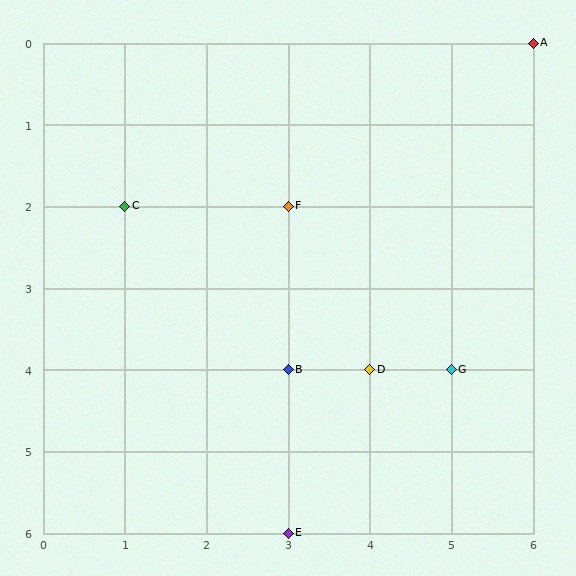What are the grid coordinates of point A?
Point A is at grid coordinates (6, 0).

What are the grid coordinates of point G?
Point G is at grid coordinates (5, 4).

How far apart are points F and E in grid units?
Points F and E are 4 rows apart.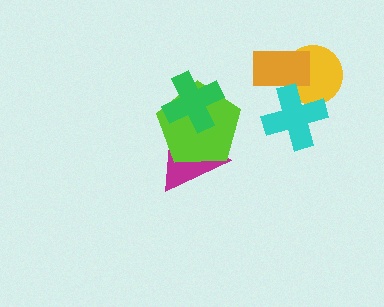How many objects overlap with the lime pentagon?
2 objects overlap with the lime pentagon.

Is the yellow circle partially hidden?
Yes, it is partially covered by another shape.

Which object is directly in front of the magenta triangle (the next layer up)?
The lime pentagon is directly in front of the magenta triangle.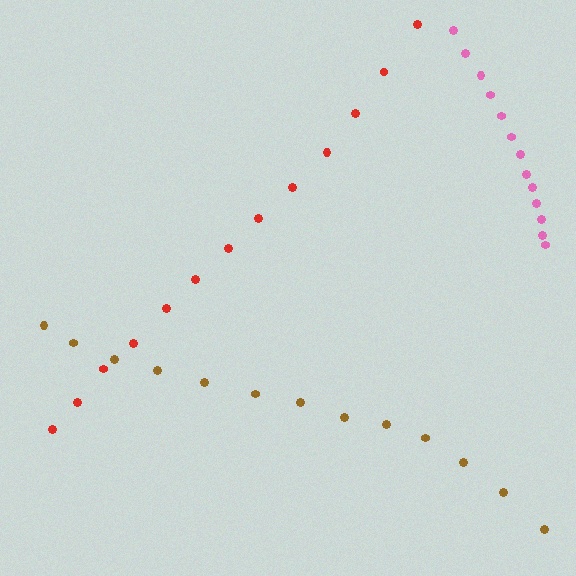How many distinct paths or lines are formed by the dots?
There are 3 distinct paths.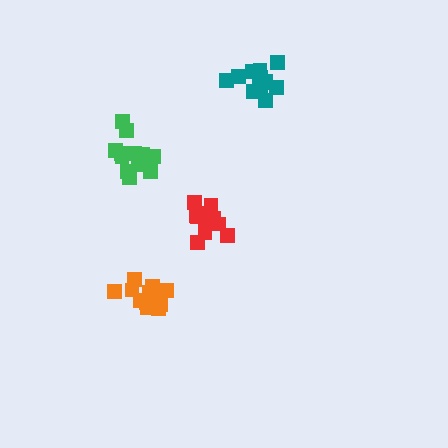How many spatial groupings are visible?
There are 4 spatial groupings.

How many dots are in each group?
Group 1: 13 dots, Group 2: 14 dots, Group 3: 13 dots, Group 4: 11 dots (51 total).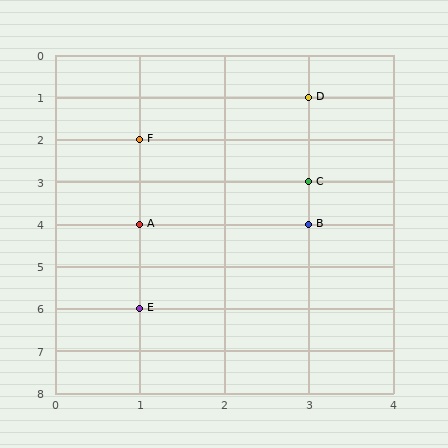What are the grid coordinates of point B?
Point B is at grid coordinates (3, 4).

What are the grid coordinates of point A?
Point A is at grid coordinates (1, 4).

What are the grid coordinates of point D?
Point D is at grid coordinates (3, 1).